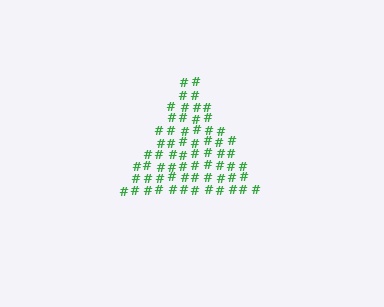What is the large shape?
The large shape is a triangle.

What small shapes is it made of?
It is made of small hash symbols.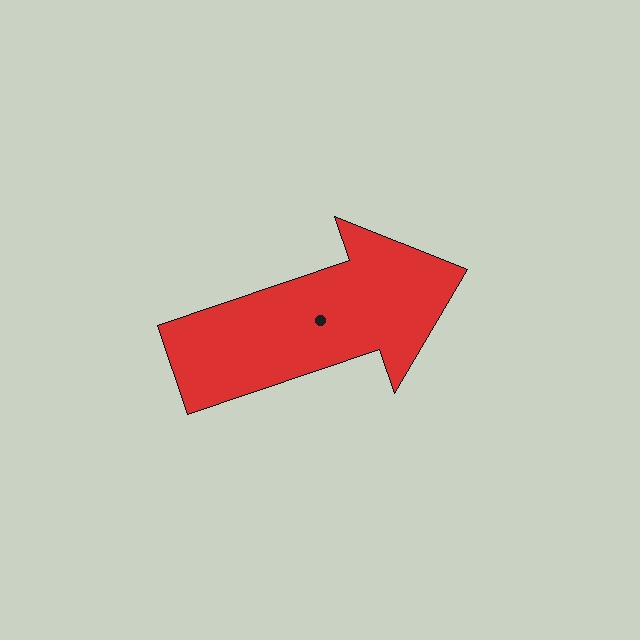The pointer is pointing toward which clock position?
Roughly 2 o'clock.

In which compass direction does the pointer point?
East.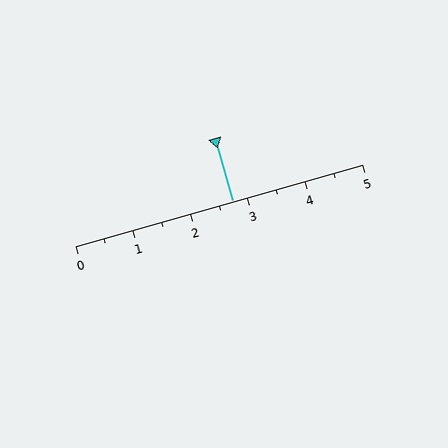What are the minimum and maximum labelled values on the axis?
The axis runs from 0 to 5.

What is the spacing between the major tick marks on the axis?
The major ticks are spaced 1 apart.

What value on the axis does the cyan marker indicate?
The marker indicates approximately 2.8.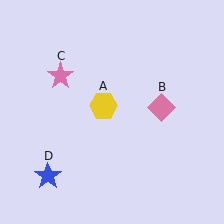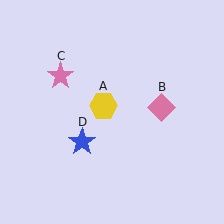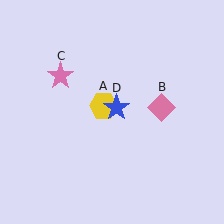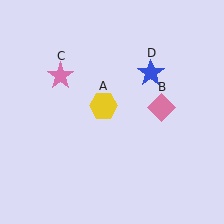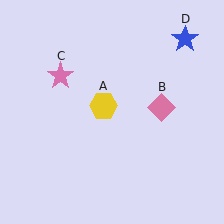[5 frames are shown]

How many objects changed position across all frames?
1 object changed position: blue star (object D).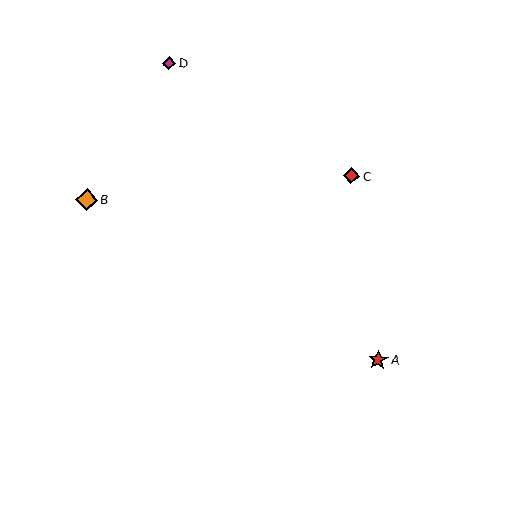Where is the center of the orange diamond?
The center of the orange diamond is at (87, 199).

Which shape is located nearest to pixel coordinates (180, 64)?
The magenta diamond (labeled D) at (169, 63) is nearest to that location.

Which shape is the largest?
The orange diamond (labeled B) is the largest.